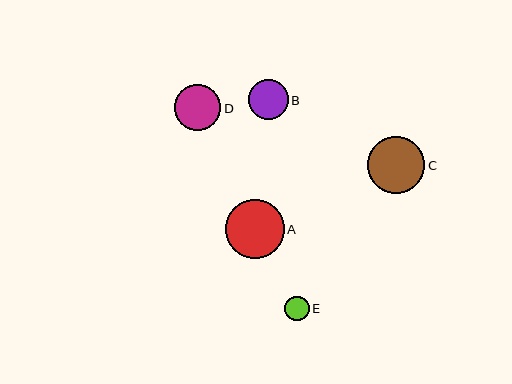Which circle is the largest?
Circle A is the largest with a size of approximately 59 pixels.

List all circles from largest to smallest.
From largest to smallest: A, C, D, B, E.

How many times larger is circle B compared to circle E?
Circle B is approximately 1.6 times the size of circle E.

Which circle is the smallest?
Circle E is the smallest with a size of approximately 25 pixels.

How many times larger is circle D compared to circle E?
Circle D is approximately 1.9 times the size of circle E.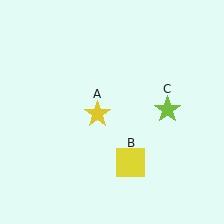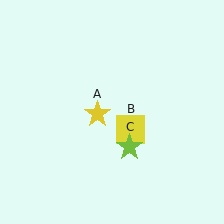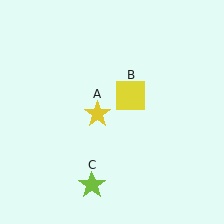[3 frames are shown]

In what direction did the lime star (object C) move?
The lime star (object C) moved down and to the left.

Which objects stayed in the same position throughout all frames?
Yellow star (object A) remained stationary.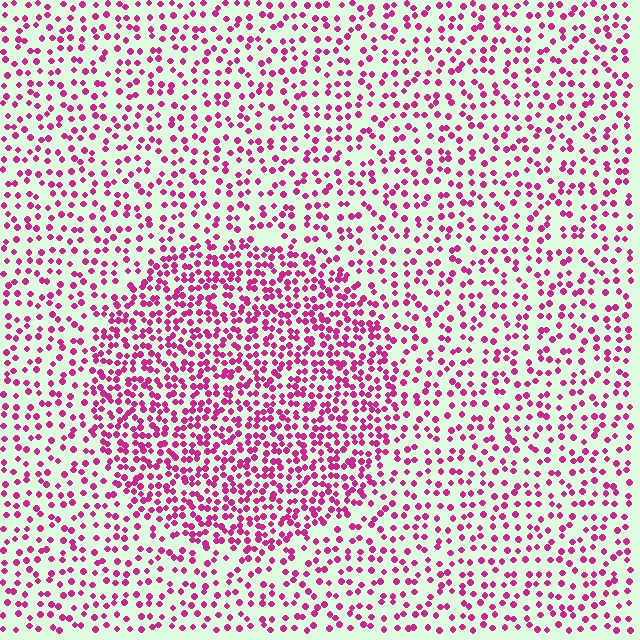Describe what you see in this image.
The image contains small magenta elements arranged at two different densities. A circle-shaped region is visible where the elements are more densely packed than the surrounding area.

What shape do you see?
I see a circle.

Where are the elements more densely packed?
The elements are more densely packed inside the circle boundary.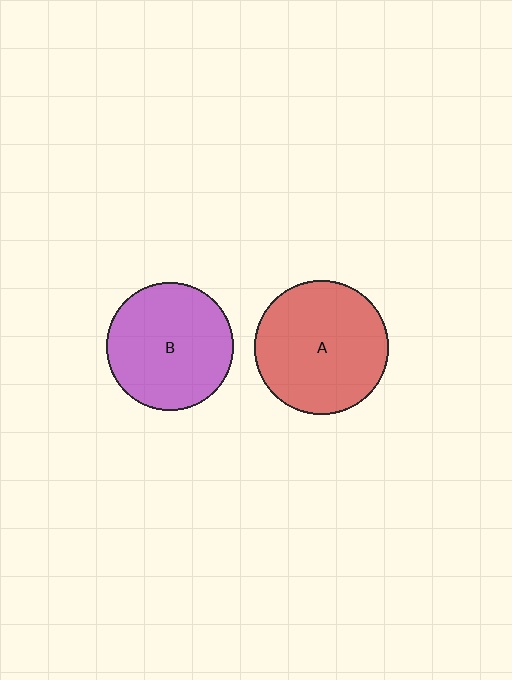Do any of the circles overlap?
No, none of the circles overlap.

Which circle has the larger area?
Circle A (red).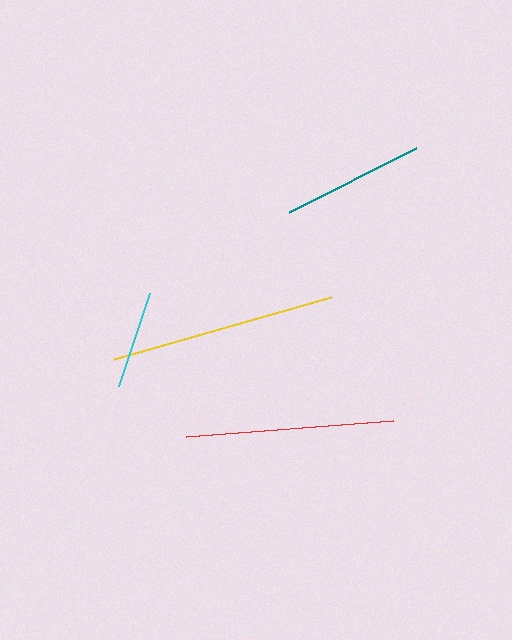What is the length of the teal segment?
The teal segment is approximately 142 pixels long.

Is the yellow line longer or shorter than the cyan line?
The yellow line is longer than the cyan line.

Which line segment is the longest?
The yellow line is the longest at approximately 226 pixels.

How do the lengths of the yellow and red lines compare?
The yellow and red lines are approximately the same length.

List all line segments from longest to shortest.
From longest to shortest: yellow, red, teal, cyan.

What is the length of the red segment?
The red segment is approximately 208 pixels long.